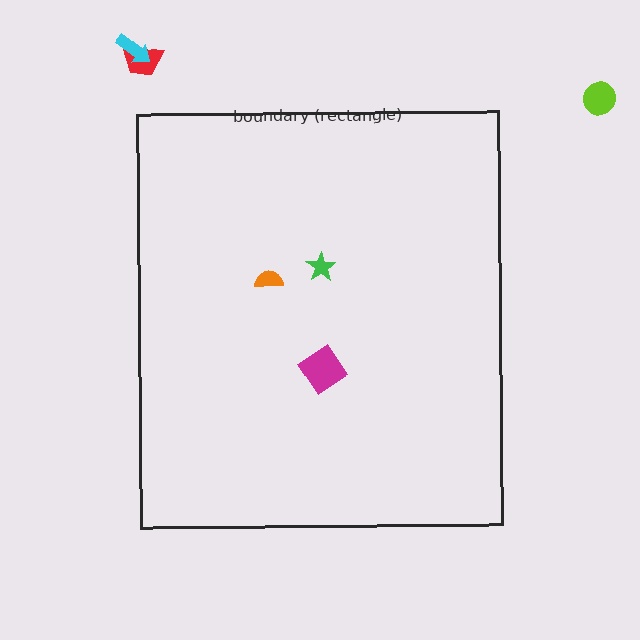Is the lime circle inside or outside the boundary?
Outside.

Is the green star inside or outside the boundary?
Inside.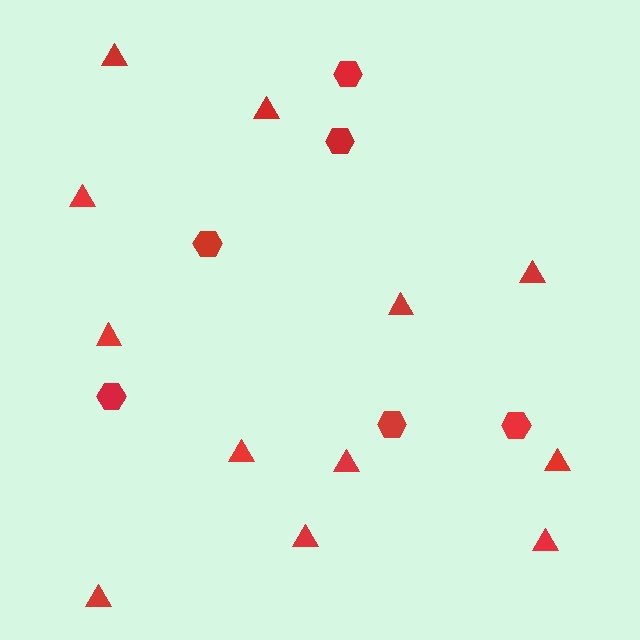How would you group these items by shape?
There are 2 groups: one group of triangles (12) and one group of hexagons (6).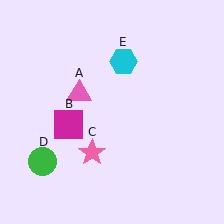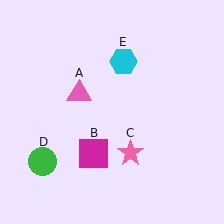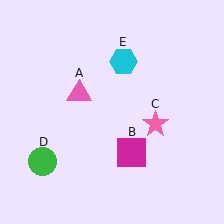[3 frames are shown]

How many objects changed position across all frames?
2 objects changed position: magenta square (object B), pink star (object C).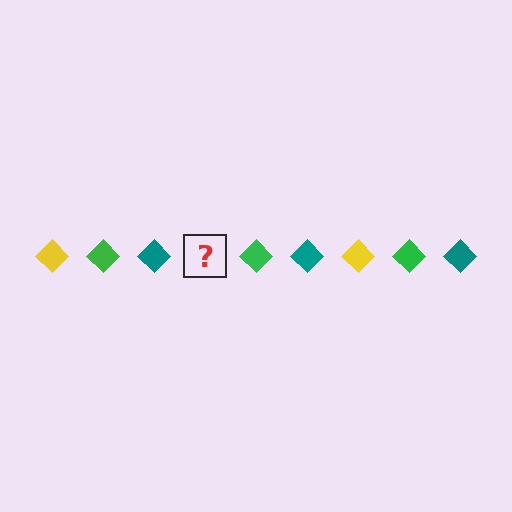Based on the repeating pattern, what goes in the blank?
The blank should be a yellow diamond.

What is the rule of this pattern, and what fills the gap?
The rule is that the pattern cycles through yellow, green, teal diamonds. The gap should be filled with a yellow diamond.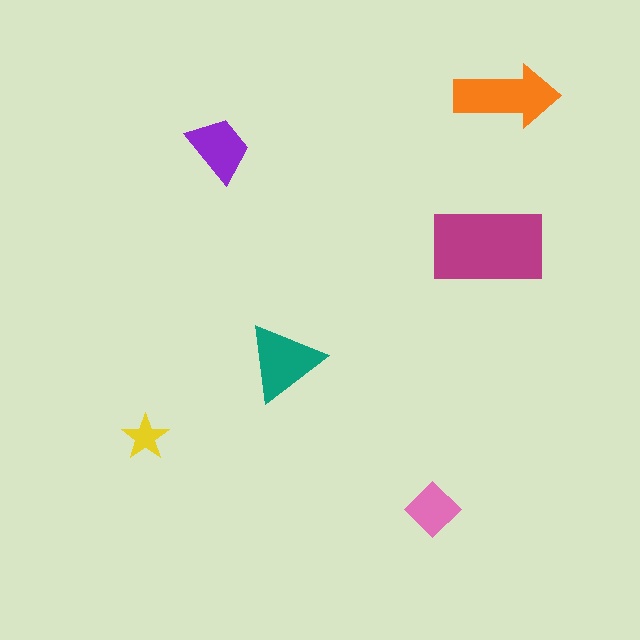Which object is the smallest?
The yellow star.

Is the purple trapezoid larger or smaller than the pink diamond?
Larger.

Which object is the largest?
The magenta rectangle.